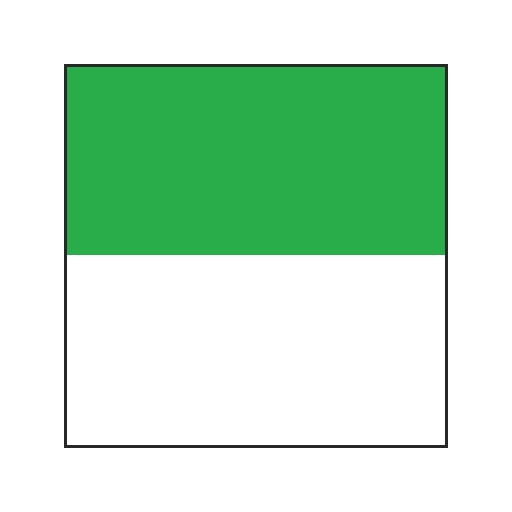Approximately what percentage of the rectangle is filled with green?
Approximately 50%.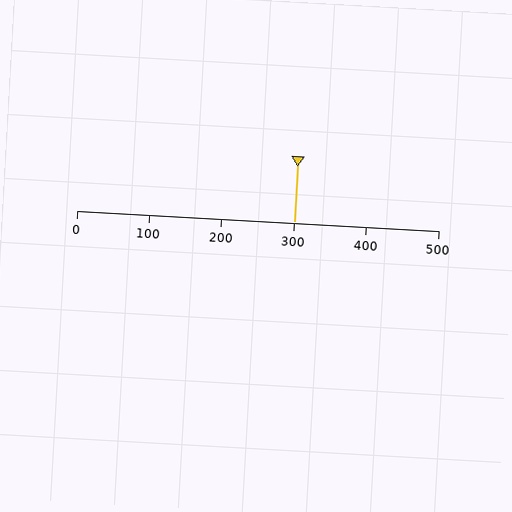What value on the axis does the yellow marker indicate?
The marker indicates approximately 300.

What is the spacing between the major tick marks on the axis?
The major ticks are spaced 100 apart.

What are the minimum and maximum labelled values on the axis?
The axis runs from 0 to 500.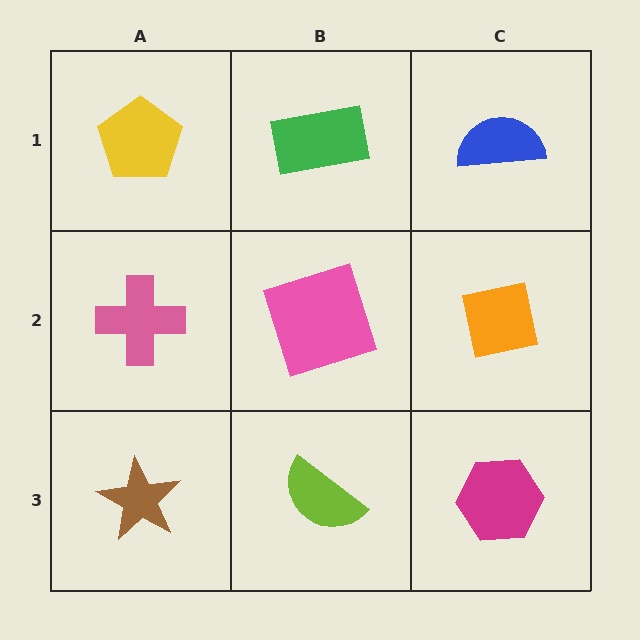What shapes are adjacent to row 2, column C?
A blue semicircle (row 1, column C), a magenta hexagon (row 3, column C), a pink square (row 2, column B).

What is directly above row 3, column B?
A pink square.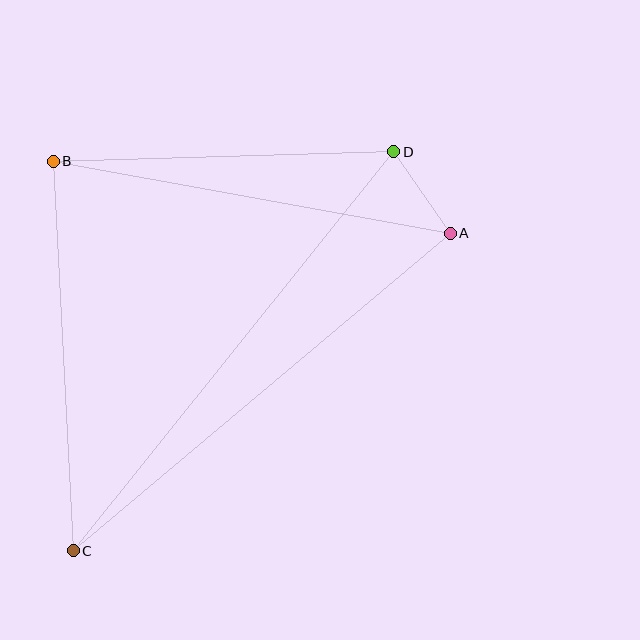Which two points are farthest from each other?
Points C and D are farthest from each other.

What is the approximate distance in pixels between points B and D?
The distance between B and D is approximately 341 pixels.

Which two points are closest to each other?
Points A and D are closest to each other.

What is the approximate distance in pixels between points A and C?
The distance between A and C is approximately 493 pixels.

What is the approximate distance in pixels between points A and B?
The distance between A and B is approximately 403 pixels.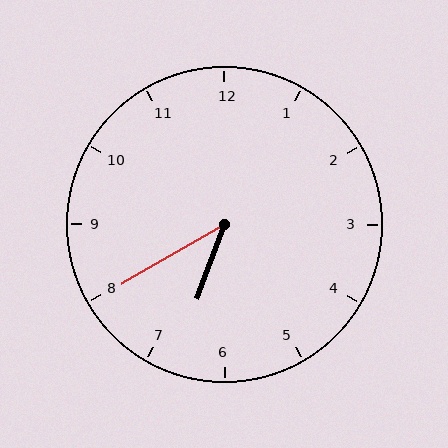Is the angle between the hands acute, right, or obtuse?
It is acute.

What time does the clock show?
6:40.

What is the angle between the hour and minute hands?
Approximately 40 degrees.